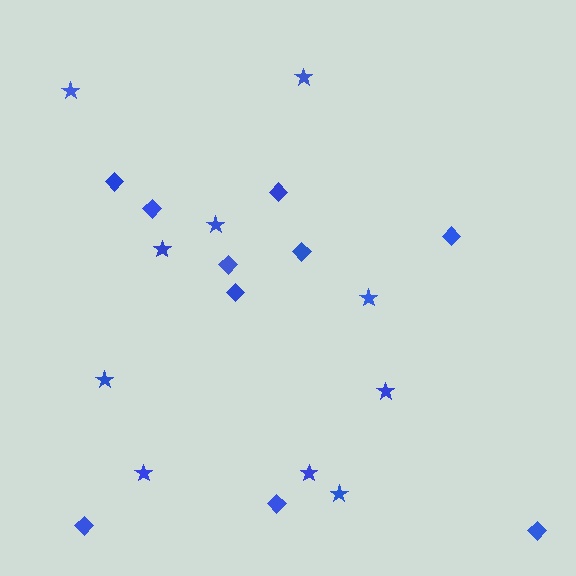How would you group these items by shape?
There are 2 groups: one group of diamonds (10) and one group of stars (10).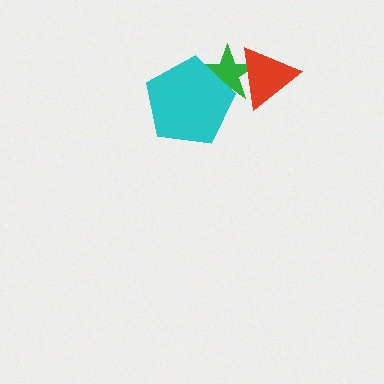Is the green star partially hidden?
Yes, it is partially covered by another shape.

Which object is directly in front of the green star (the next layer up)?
The cyan pentagon is directly in front of the green star.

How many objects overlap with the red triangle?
1 object overlaps with the red triangle.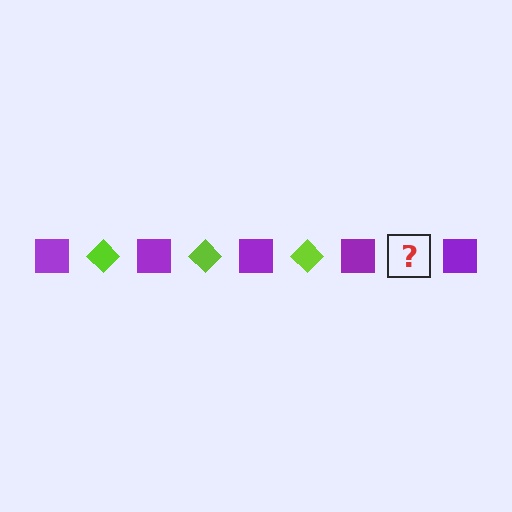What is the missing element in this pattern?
The missing element is a lime diamond.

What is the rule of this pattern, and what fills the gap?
The rule is that the pattern alternates between purple square and lime diamond. The gap should be filled with a lime diamond.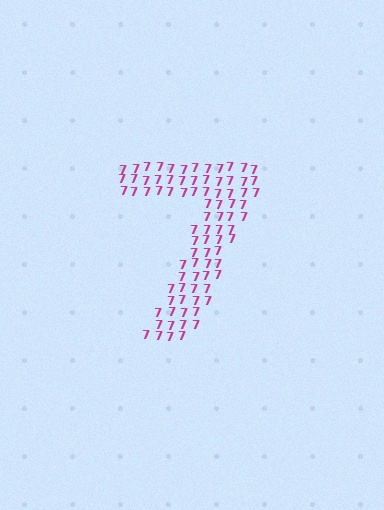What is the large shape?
The large shape is the digit 7.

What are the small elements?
The small elements are digit 7's.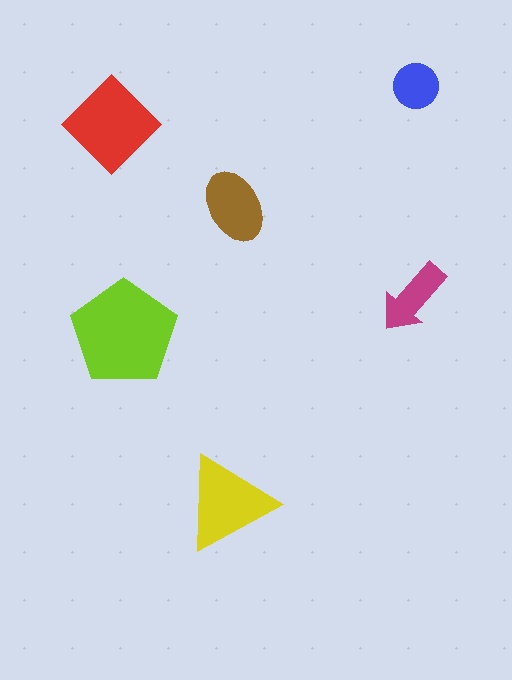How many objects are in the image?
There are 6 objects in the image.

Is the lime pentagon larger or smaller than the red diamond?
Larger.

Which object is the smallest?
The blue circle.